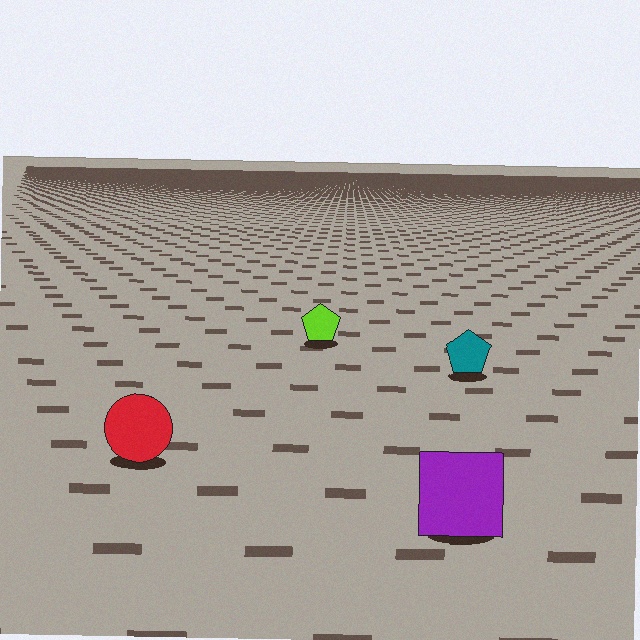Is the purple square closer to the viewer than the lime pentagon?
Yes. The purple square is closer — you can tell from the texture gradient: the ground texture is coarser near it.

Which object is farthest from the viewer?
The lime pentagon is farthest from the viewer. It appears smaller and the ground texture around it is denser.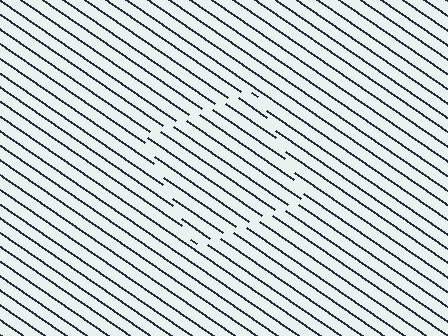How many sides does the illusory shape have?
4 sides — the line-ends trace a square.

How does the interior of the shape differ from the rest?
The interior of the shape contains the same grating, shifted by half a period — the contour is defined by the phase discontinuity where line-ends from the inner and outer gratings abut.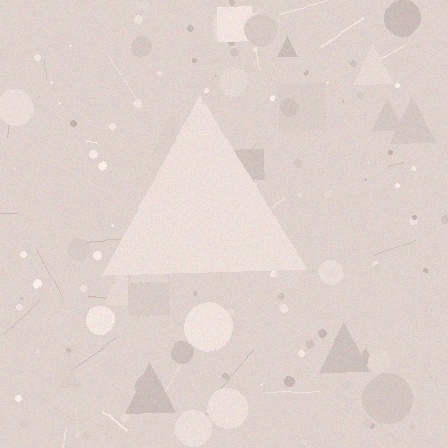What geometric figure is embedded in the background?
A triangle is embedded in the background.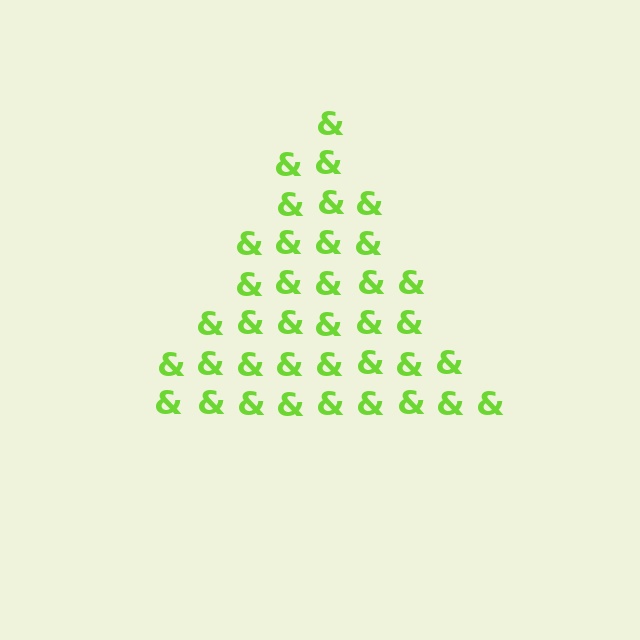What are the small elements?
The small elements are ampersands.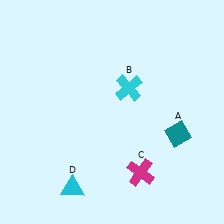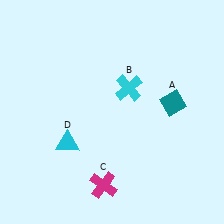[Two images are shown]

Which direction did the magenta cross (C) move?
The magenta cross (C) moved left.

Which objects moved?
The objects that moved are: the teal diamond (A), the magenta cross (C), the cyan triangle (D).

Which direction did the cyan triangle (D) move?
The cyan triangle (D) moved up.